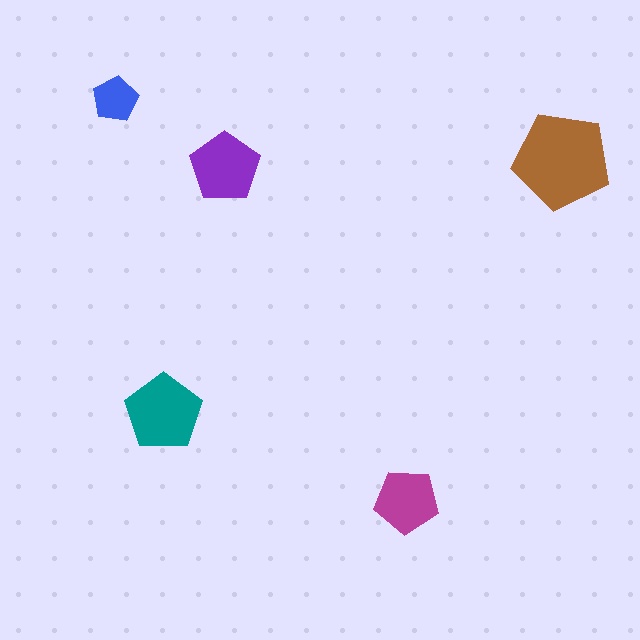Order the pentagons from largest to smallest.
the brown one, the teal one, the purple one, the magenta one, the blue one.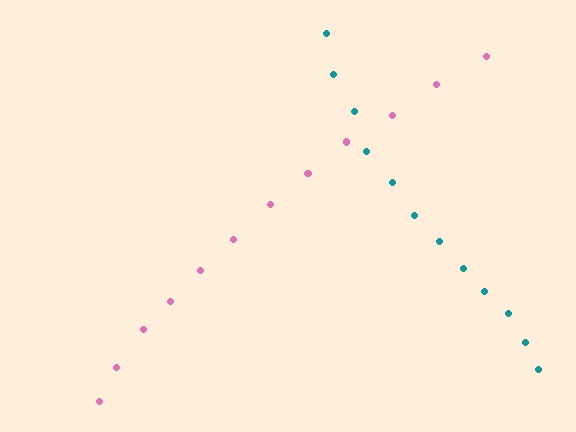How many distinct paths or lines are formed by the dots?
There are 2 distinct paths.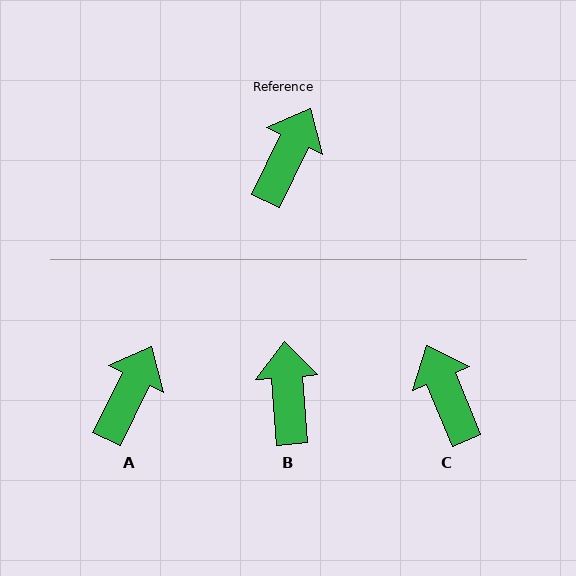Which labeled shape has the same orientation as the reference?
A.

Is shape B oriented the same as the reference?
No, it is off by about 30 degrees.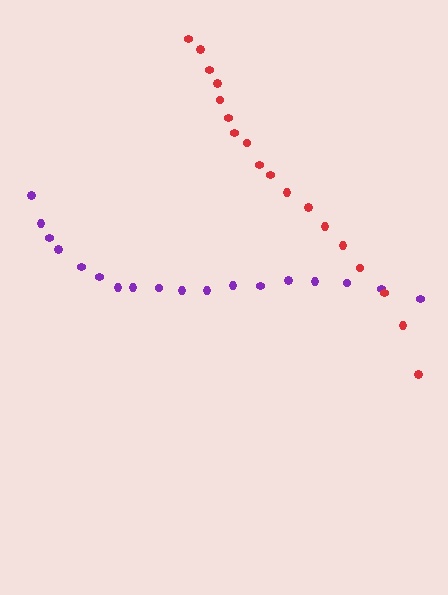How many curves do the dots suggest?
There are 2 distinct paths.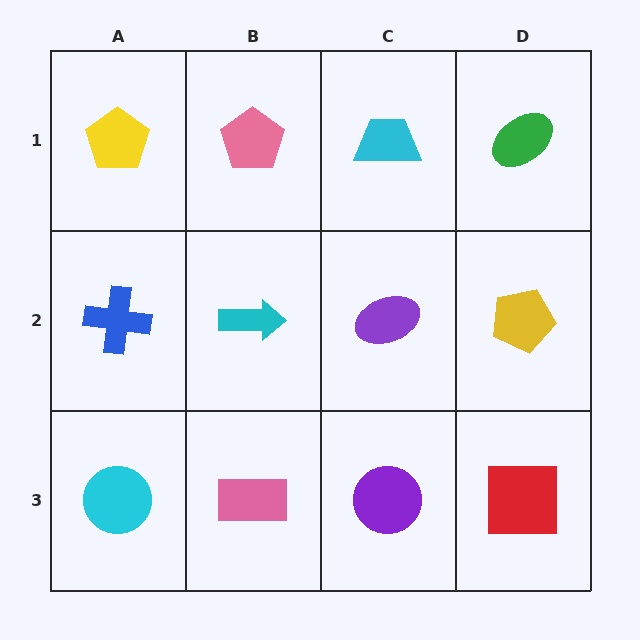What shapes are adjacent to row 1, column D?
A yellow pentagon (row 2, column D), a cyan trapezoid (row 1, column C).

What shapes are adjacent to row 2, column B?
A pink pentagon (row 1, column B), a pink rectangle (row 3, column B), a blue cross (row 2, column A), a purple ellipse (row 2, column C).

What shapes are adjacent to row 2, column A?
A yellow pentagon (row 1, column A), a cyan circle (row 3, column A), a cyan arrow (row 2, column B).